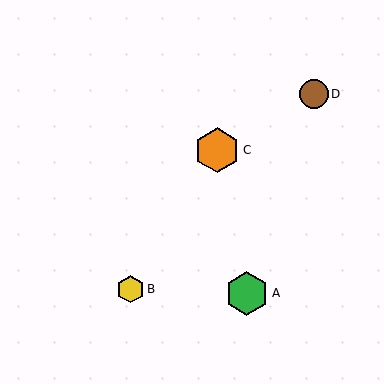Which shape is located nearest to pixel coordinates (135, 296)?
The yellow hexagon (labeled B) at (130, 289) is nearest to that location.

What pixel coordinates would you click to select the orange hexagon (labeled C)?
Click at (217, 150) to select the orange hexagon C.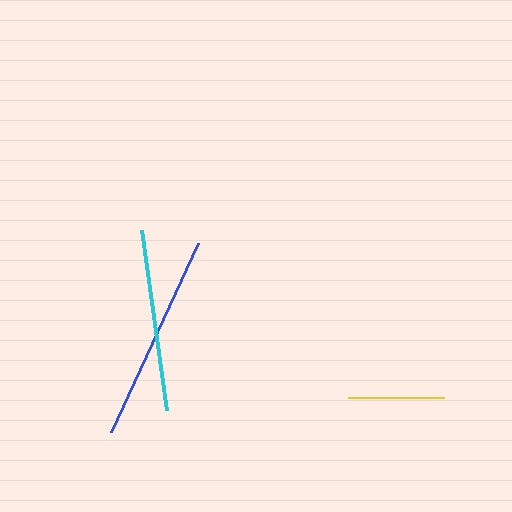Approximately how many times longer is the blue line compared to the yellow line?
The blue line is approximately 2.2 times the length of the yellow line.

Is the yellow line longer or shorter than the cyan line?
The cyan line is longer than the yellow line.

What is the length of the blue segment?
The blue segment is approximately 208 pixels long.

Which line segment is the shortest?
The yellow line is the shortest at approximately 96 pixels.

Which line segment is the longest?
The blue line is the longest at approximately 208 pixels.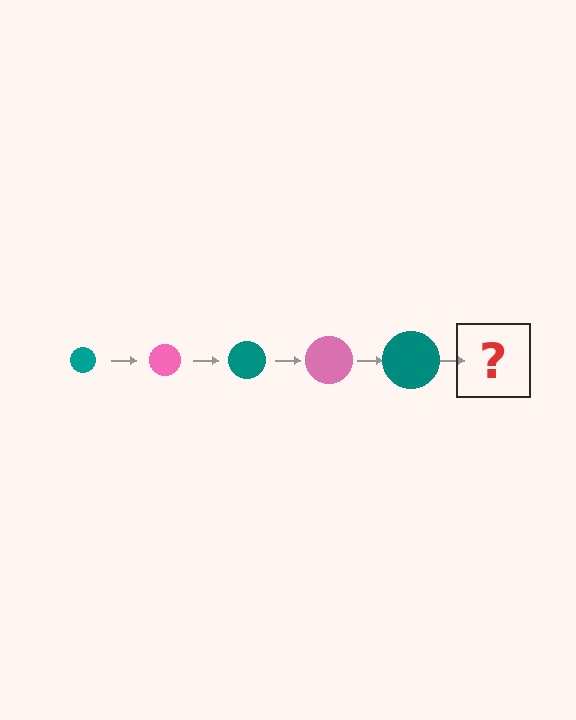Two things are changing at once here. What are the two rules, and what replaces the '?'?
The two rules are that the circle grows larger each step and the color cycles through teal and pink. The '?' should be a pink circle, larger than the previous one.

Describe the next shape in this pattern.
It should be a pink circle, larger than the previous one.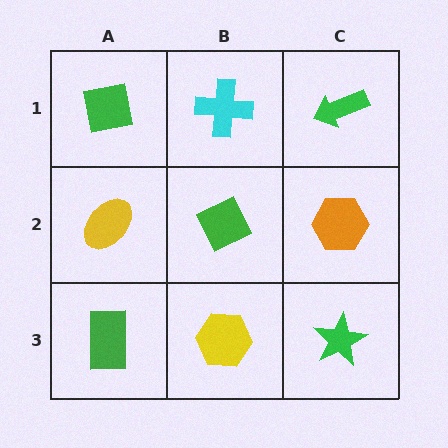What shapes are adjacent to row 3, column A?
A yellow ellipse (row 2, column A), a yellow hexagon (row 3, column B).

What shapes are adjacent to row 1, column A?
A yellow ellipse (row 2, column A), a cyan cross (row 1, column B).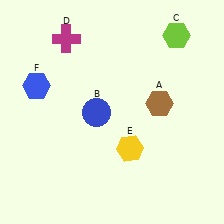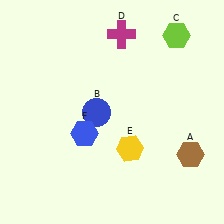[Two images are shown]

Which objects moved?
The objects that moved are: the brown hexagon (A), the magenta cross (D), the blue hexagon (F).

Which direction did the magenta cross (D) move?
The magenta cross (D) moved right.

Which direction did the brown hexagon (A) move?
The brown hexagon (A) moved down.